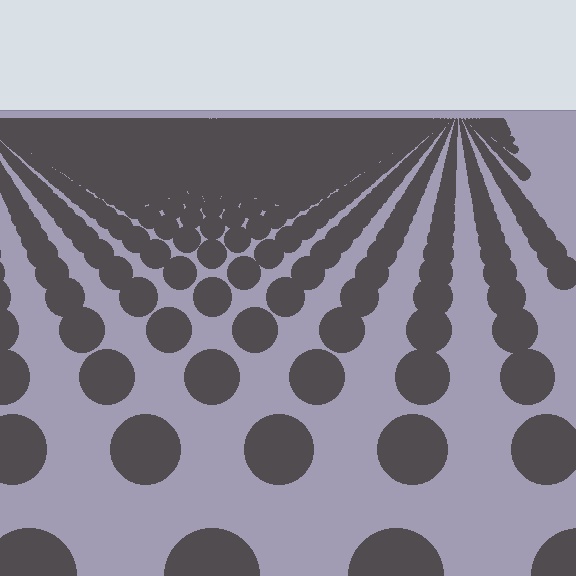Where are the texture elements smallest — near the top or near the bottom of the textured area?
Near the top.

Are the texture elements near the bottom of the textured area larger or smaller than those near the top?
Larger. Near the bottom, elements are closer to the viewer and appear at a bigger on-screen size.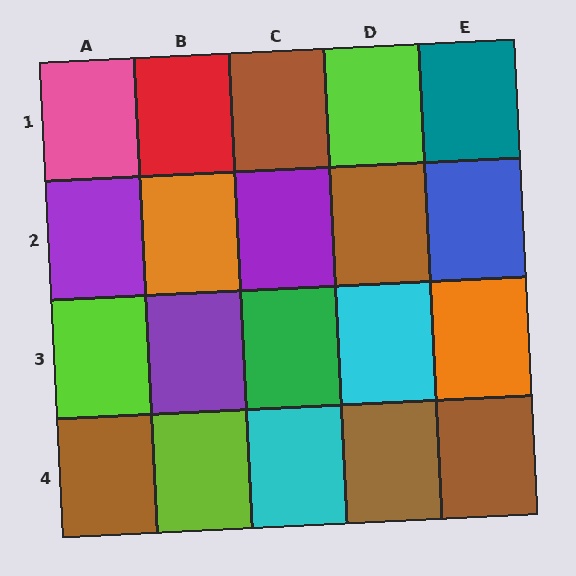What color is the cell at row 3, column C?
Green.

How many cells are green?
1 cell is green.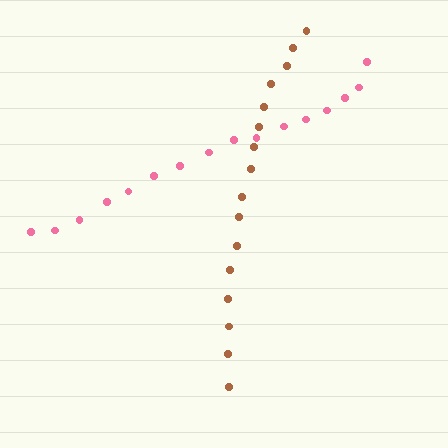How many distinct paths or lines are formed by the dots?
There are 2 distinct paths.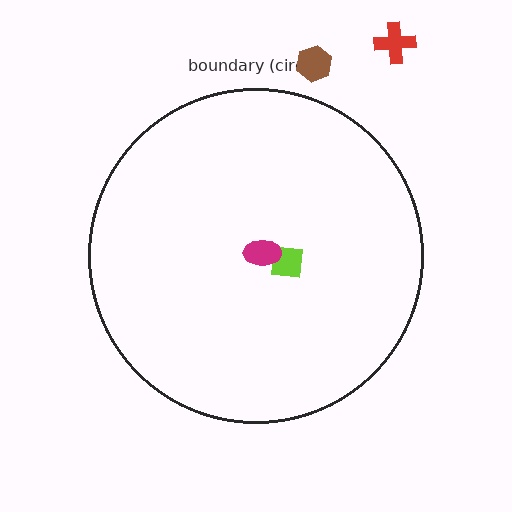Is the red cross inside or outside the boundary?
Outside.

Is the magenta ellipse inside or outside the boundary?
Inside.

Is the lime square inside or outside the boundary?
Inside.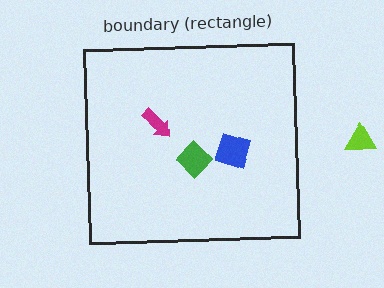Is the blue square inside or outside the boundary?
Inside.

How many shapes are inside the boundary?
3 inside, 1 outside.